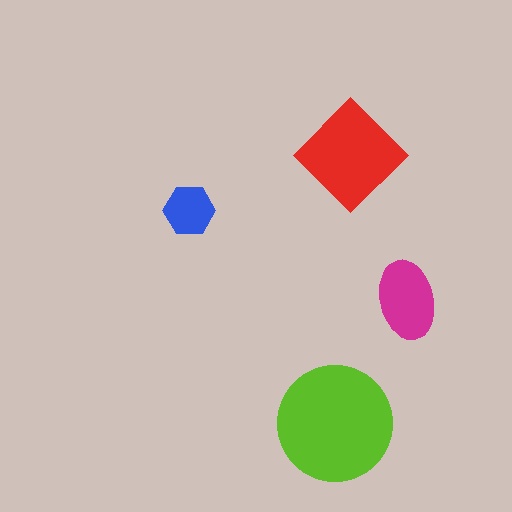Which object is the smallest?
The blue hexagon.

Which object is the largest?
The lime circle.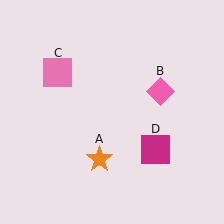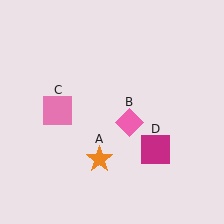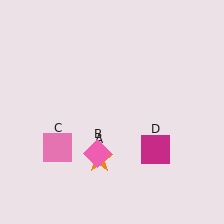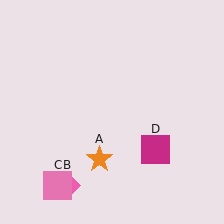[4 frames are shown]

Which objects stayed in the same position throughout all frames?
Orange star (object A) and magenta square (object D) remained stationary.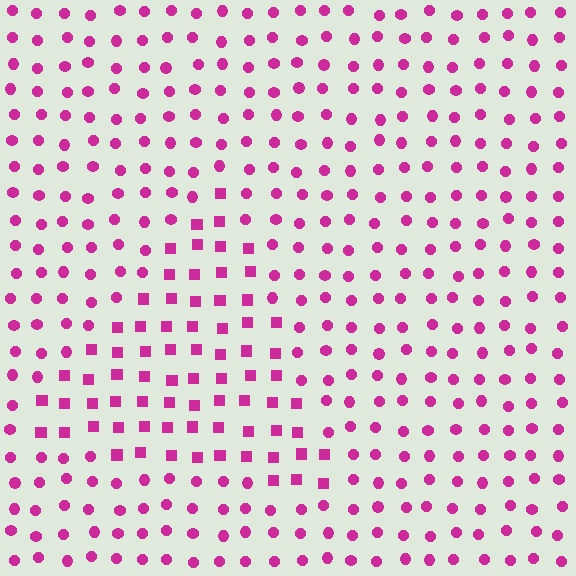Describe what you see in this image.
The image is filled with small magenta elements arranged in a uniform grid. A triangle-shaped region contains squares, while the surrounding area contains circles. The boundary is defined purely by the change in element shape.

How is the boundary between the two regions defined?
The boundary is defined by a change in element shape: squares inside vs. circles outside. All elements share the same color and spacing.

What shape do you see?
I see a triangle.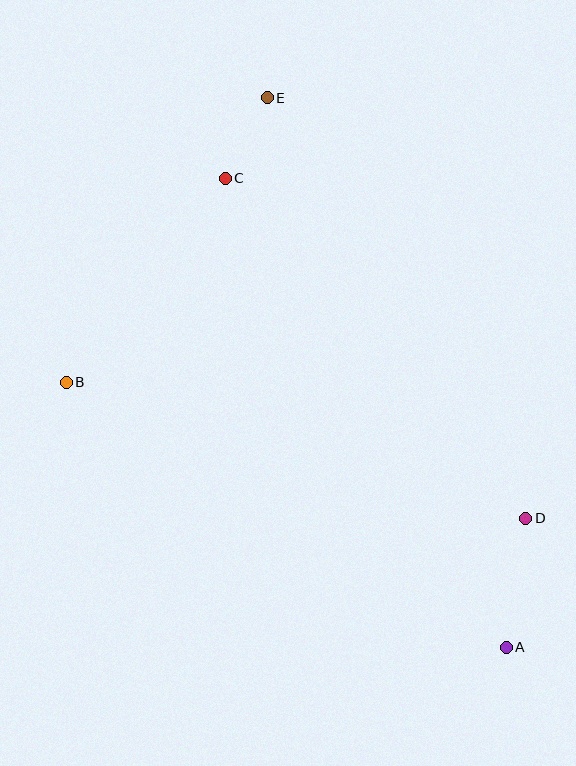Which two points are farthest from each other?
Points A and E are farthest from each other.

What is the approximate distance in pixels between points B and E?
The distance between B and E is approximately 348 pixels.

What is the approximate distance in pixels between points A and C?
The distance between A and C is approximately 547 pixels.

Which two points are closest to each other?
Points C and E are closest to each other.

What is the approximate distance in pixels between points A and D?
The distance between A and D is approximately 130 pixels.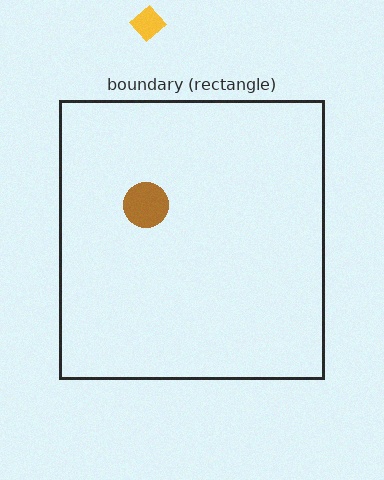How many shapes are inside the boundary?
1 inside, 1 outside.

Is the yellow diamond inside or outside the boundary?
Outside.